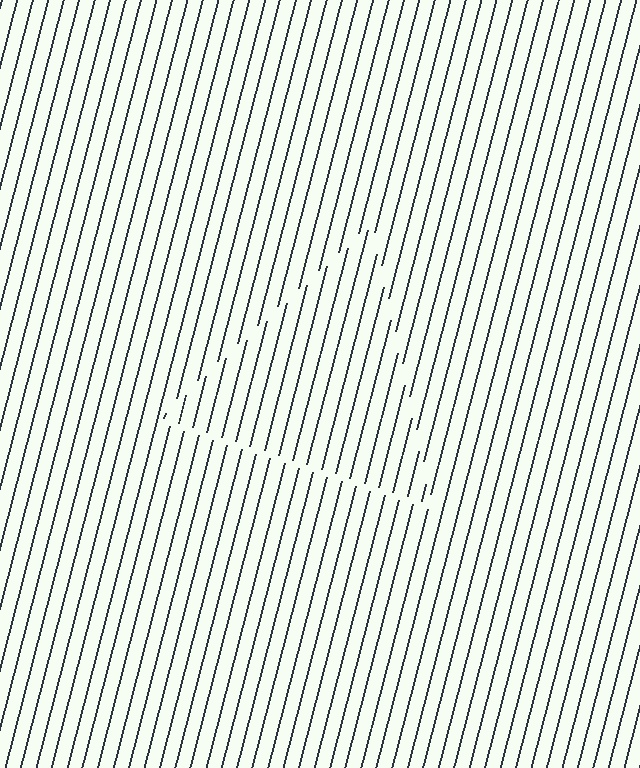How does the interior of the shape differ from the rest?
The interior of the shape contains the same grating, shifted by half a period — the contour is defined by the phase discontinuity where line-ends from the inner and outer gratings abut.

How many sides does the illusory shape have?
3 sides — the line-ends trace a triangle.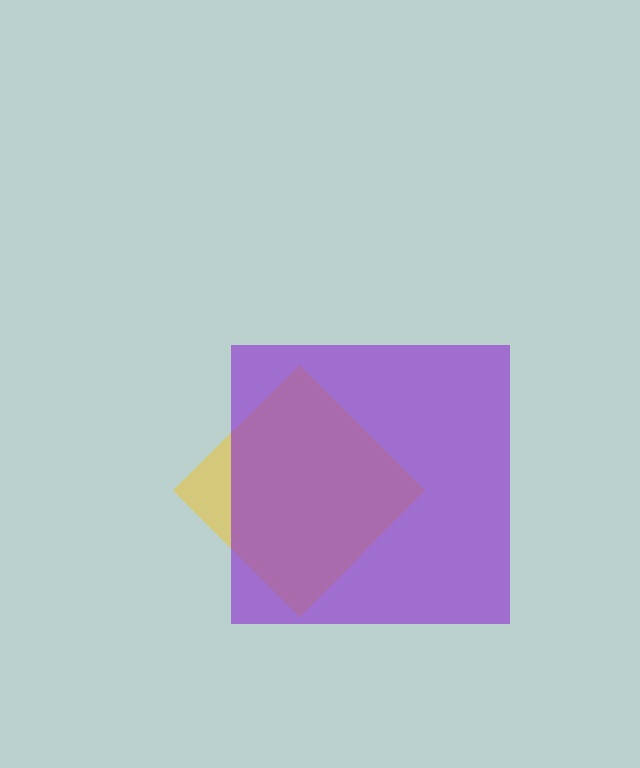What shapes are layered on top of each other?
The layered shapes are: a yellow diamond, a purple square.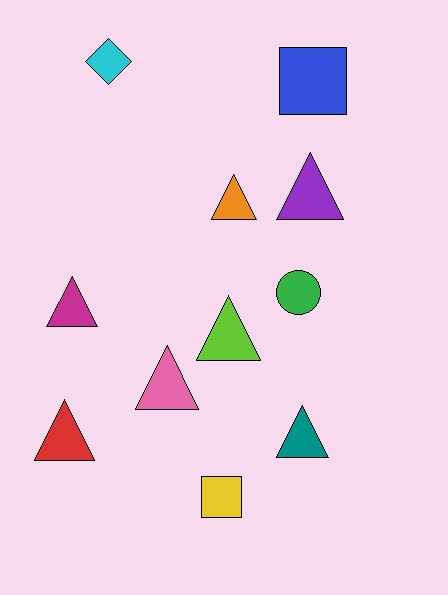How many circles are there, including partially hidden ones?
There is 1 circle.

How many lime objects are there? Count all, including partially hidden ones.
There is 1 lime object.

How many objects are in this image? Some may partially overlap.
There are 11 objects.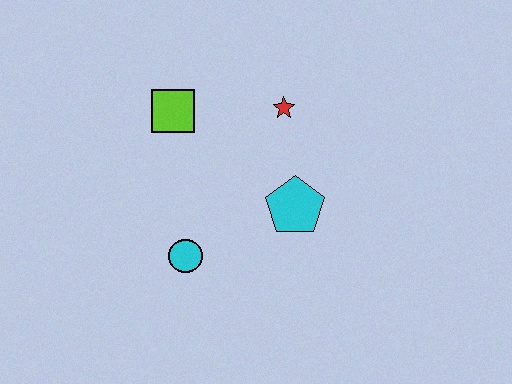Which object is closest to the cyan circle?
The cyan pentagon is closest to the cyan circle.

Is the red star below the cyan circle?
No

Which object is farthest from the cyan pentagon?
The lime square is farthest from the cyan pentagon.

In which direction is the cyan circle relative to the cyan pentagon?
The cyan circle is to the left of the cyan pentagon.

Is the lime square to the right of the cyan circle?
No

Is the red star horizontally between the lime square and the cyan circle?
No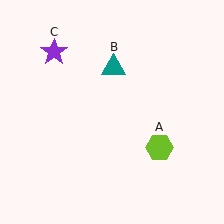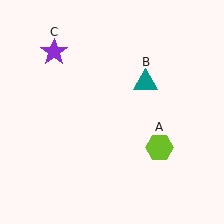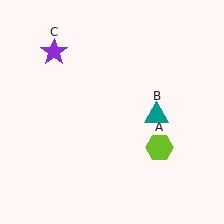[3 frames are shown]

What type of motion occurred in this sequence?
The teal triangle (object B) rotated clockwise around the center of the scene.